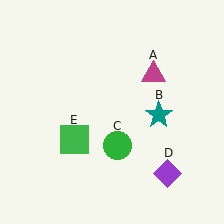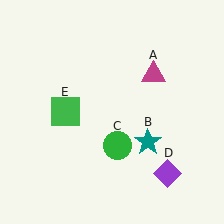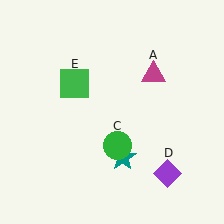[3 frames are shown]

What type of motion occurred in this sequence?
The teal star (object B), green square (object E) rotated clockwise around the center of the scene.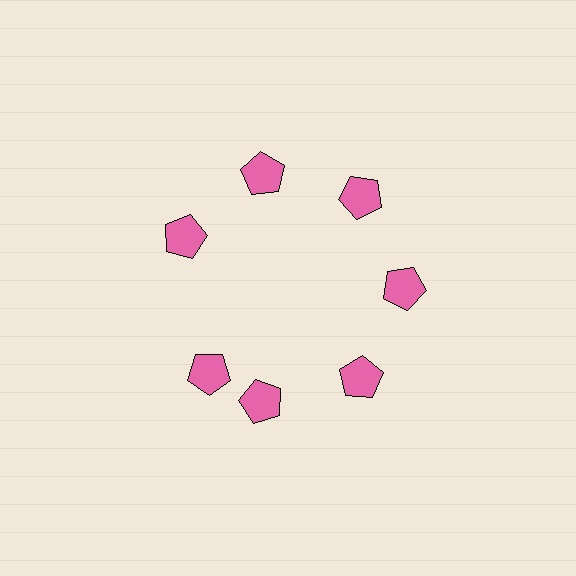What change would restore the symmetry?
The symmetry would be restored by rotating it back into even spacing with its neighbors so that all 7 pentagons sit at equal angles and equal distance from the center.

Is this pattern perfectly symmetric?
No. The 7 pink pentagons are arranged in a ring, but one element near the 8 o'clock position is rotated out of alignment along the ring, breaking the 7-fold rotational symmetry.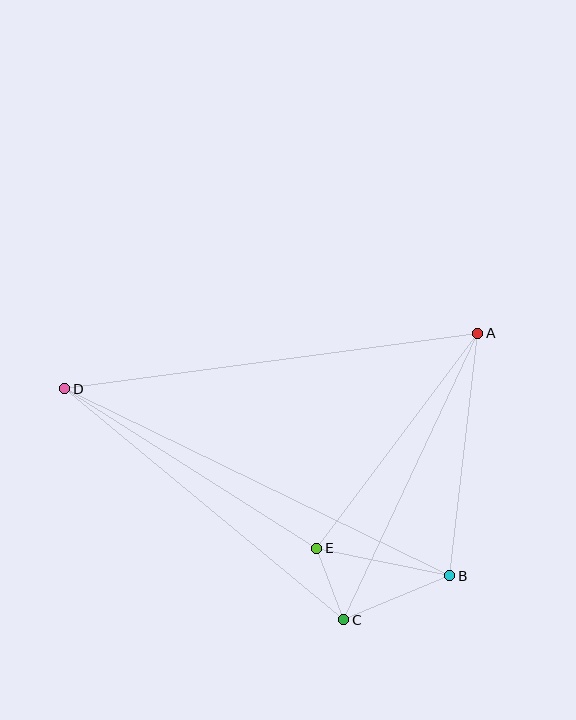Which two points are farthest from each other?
Points B and D are farthest from each other.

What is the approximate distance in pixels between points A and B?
The distance between A and B is approximately 244 pixels.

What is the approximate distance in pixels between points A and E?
The distance between A and E is approximately 268 pixels.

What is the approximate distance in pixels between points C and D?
The distance between C and D is approximately 362 pixels.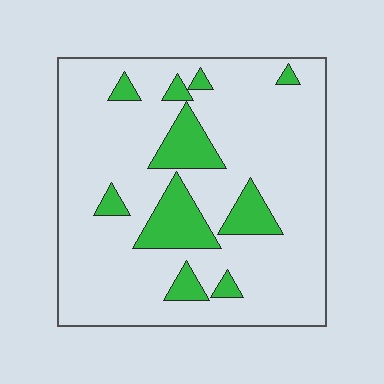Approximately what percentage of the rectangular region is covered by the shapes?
Approximately 15%.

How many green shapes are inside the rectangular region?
10.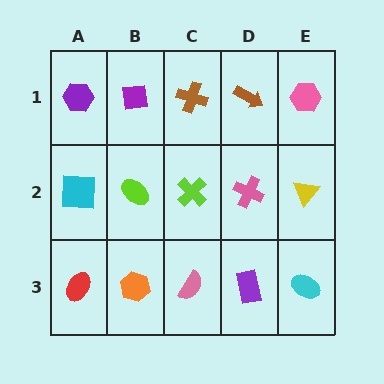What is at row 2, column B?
A lime ellipse.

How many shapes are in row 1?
5 shapes.